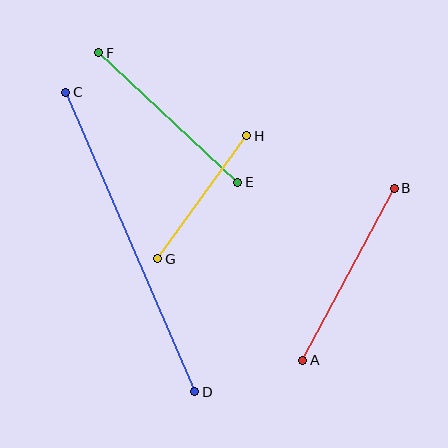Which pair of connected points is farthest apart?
Points C and D are farthest apart.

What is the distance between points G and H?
The distance is approximately 152 pixels.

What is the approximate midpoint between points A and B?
The midpoint is at approximately (348, 274) pixels.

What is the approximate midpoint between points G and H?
The midpoint is at approximately (202, 197) pixels.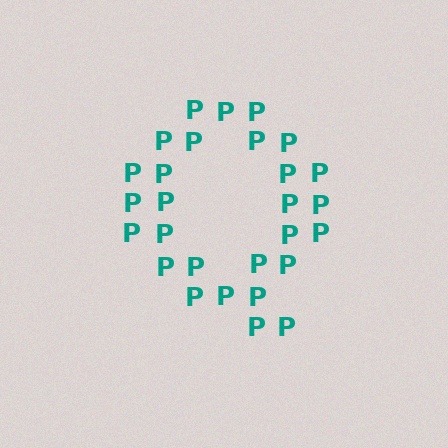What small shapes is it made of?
It is made of small letter P's.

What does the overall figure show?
The overall figure shows the letter Q.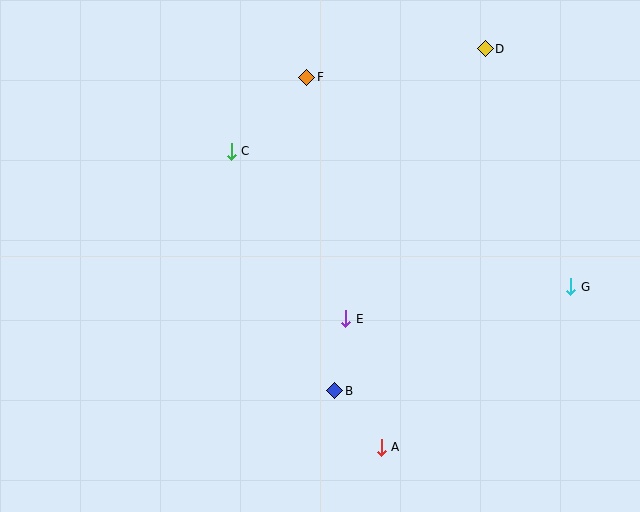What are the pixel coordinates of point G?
Point G is at (571, 287).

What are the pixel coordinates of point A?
Point A is at (381, 447).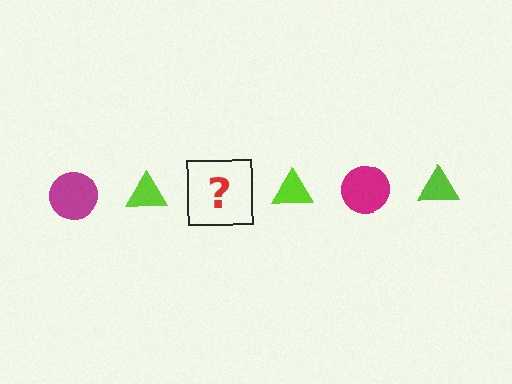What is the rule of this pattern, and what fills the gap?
The rule is that the pattern alternates between magenta circle and lime triangle. The gap should be filled with a magenta circle.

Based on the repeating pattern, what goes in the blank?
The blank should be a magenta circle.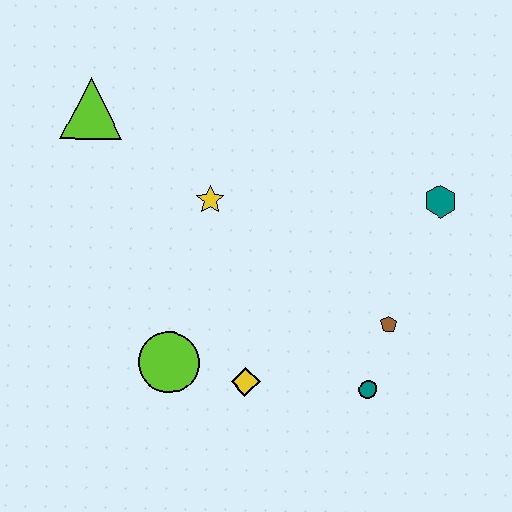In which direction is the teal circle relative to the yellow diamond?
The teal circle is to the right of the yellow diamond.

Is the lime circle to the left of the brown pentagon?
Yes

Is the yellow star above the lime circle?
Yes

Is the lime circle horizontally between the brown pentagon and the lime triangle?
Yes